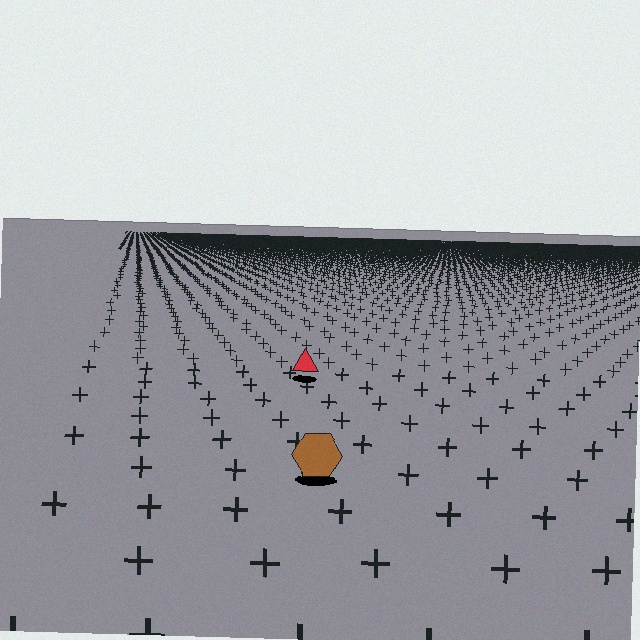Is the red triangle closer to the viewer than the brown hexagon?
No. The brown hexagon is closer — you can tell from the texture gradient: the ground texture is coarser near it.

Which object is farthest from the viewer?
The red triangle is farthest from the viewer. It appears smaller and the ground texture around it is denser.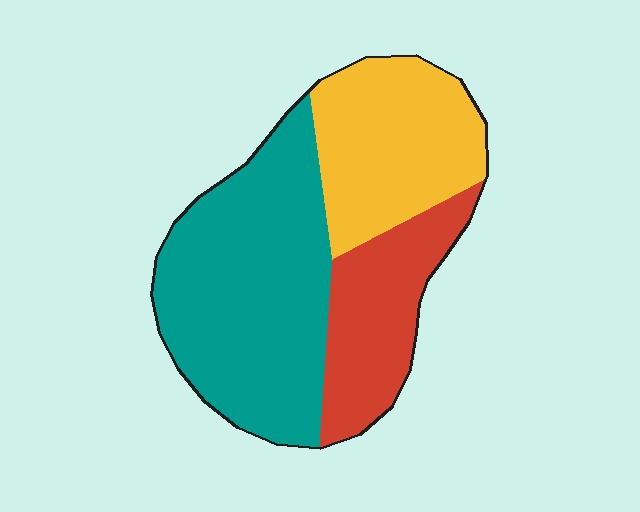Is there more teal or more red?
Teal.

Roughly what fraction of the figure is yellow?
Yellow takes up about one quarter (1/4) of the figure.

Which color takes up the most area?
Teal, at roughly 50%.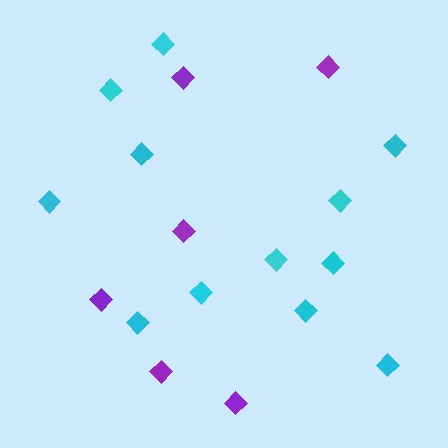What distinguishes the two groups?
There are 2 groups: one group of cyan diamonds (12) and one group of purple diamonds (6).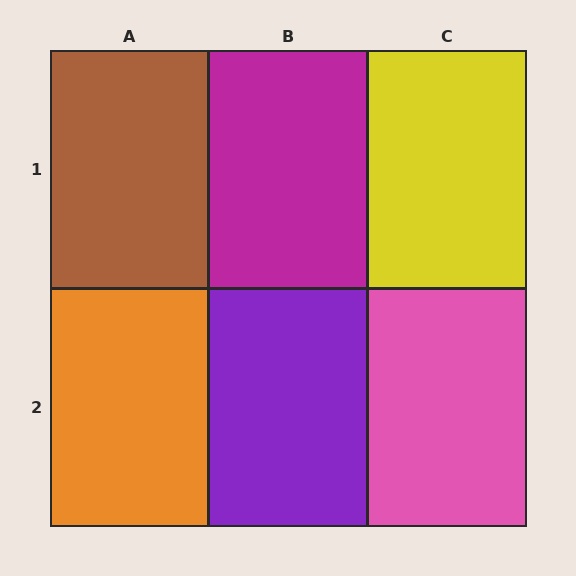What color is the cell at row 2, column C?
Pink.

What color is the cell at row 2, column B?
Purple.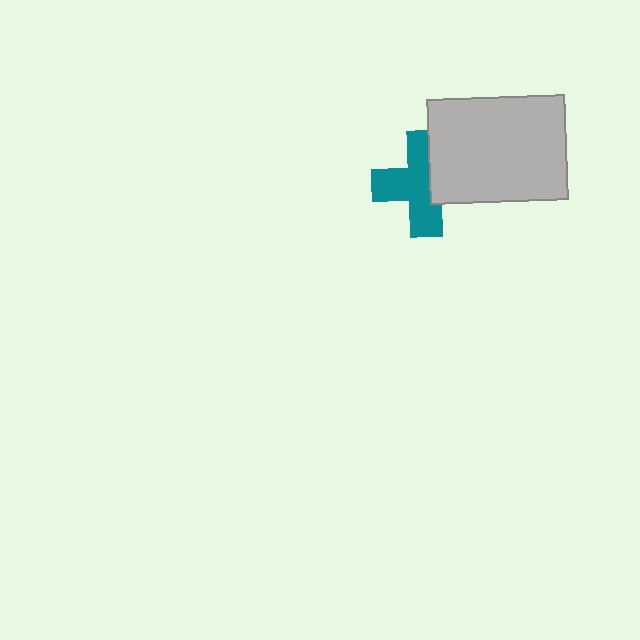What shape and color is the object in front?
The object in front is a light gray rectangle.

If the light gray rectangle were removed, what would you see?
You would see the complete teal cross.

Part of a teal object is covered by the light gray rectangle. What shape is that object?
It is a cross.